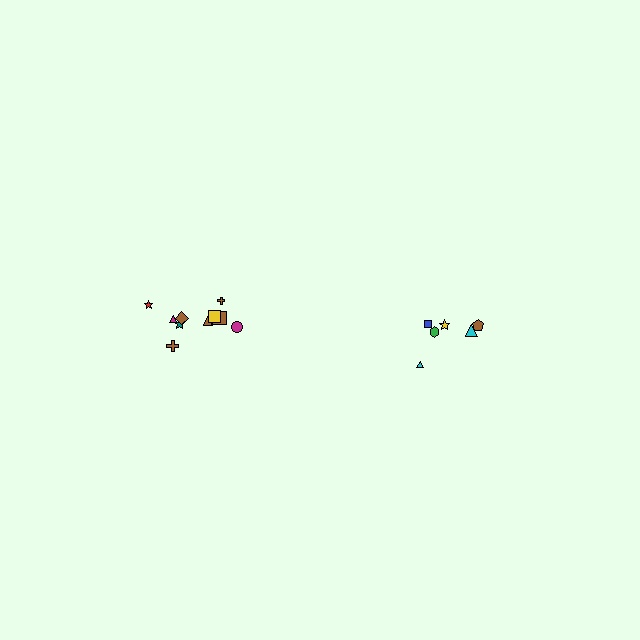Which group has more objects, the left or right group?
The left group.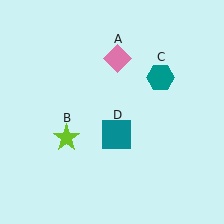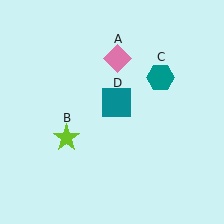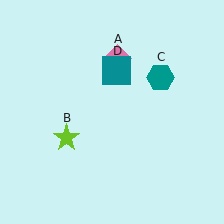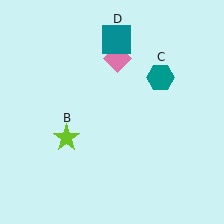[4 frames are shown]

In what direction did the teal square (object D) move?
The teal square (object D) moved up.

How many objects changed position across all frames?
1 object changed position: teal square (object D).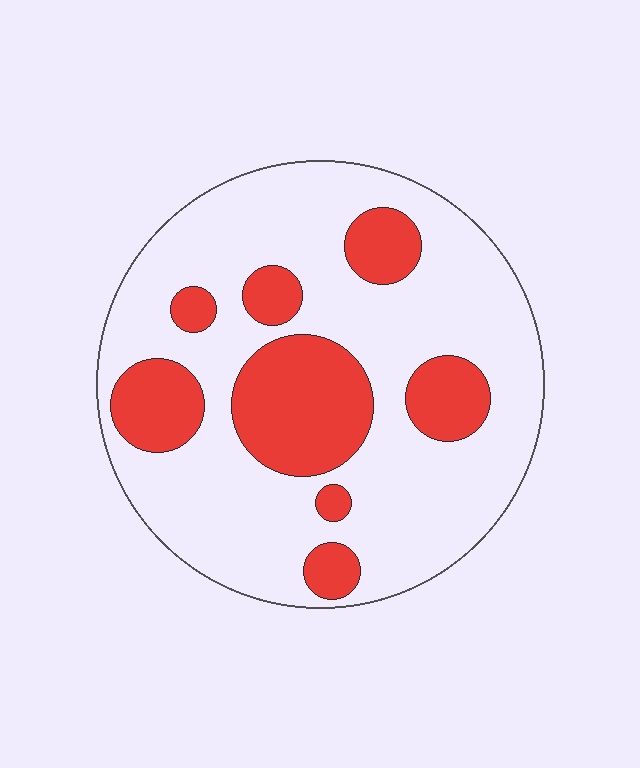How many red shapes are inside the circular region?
8.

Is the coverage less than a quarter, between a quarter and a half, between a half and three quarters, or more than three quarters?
Between a quarter and a half.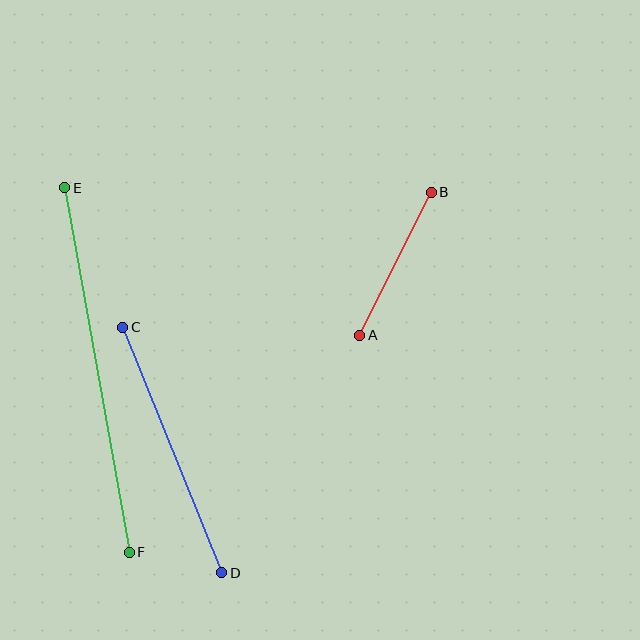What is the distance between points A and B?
The distance is approximately 160 pixels.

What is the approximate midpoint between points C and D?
The midpoint is at approximately (172, 450) pixels.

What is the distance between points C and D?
The distance is approximately 265 pixels.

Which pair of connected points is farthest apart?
Points E and F are farthest apart.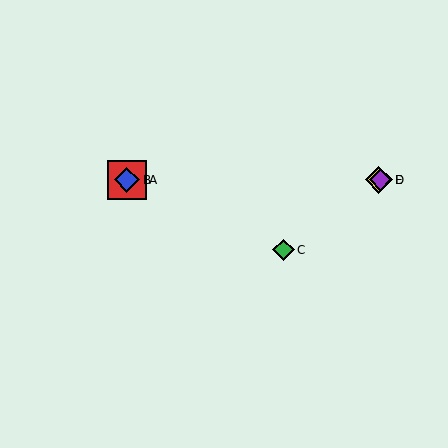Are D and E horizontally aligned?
Yes, both are at y≈180.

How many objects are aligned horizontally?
4 objects (A, B, D, E) are aligned horizontally.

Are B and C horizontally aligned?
No, B is at y≈180 and C is at y≈250.